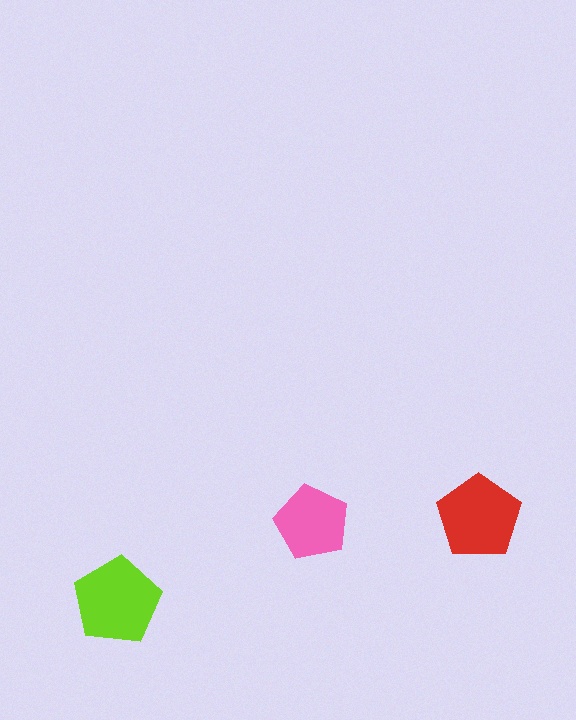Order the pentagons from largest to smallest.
the lime one, the red one, the pink one.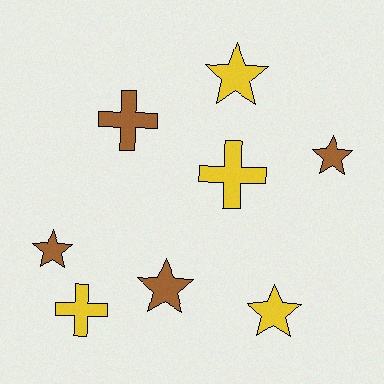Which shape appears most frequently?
Star, with 5 objects.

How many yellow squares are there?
There are no yellow squares.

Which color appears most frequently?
Brown, with 4 objects.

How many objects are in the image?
There are 8 objects.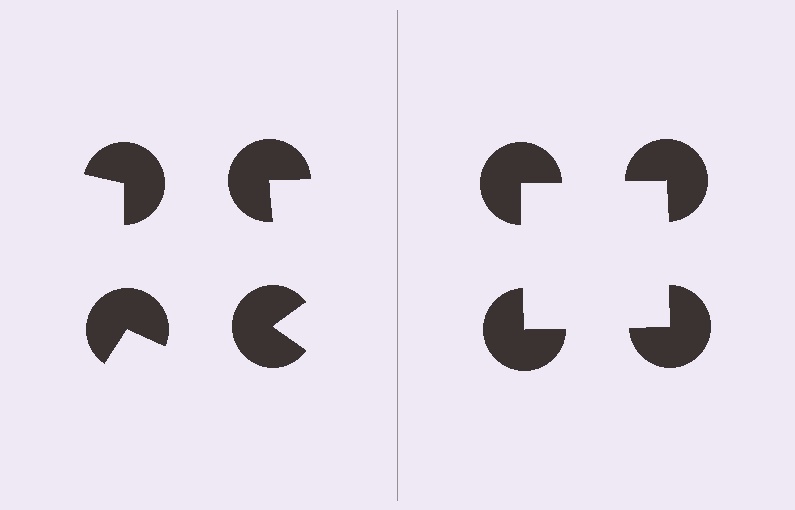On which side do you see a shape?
An illusory square appears on the right side. On the left side the wedge cuts are rotated, so no coherent shape forms.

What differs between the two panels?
The pac-man discs are positioned identically on both sides; only the wedge orientations differ. On the right they align to a square; on the left they are misaligned.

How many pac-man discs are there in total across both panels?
8 — 4 on each side.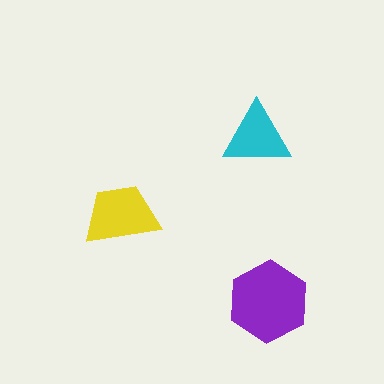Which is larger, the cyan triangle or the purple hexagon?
The purple hexagon.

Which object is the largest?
The purple hexagon.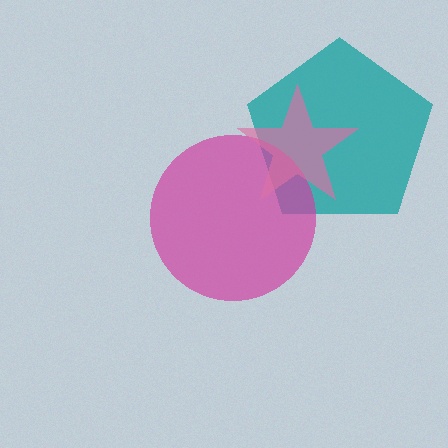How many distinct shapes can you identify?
There are 3 distinct shapes: a teal pentagon, a magenta circle, a pink star.